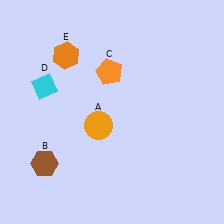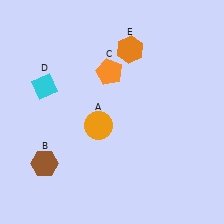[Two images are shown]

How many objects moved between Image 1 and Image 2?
1 object moved between the two images.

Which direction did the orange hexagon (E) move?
The orange hexagon (E) moved right.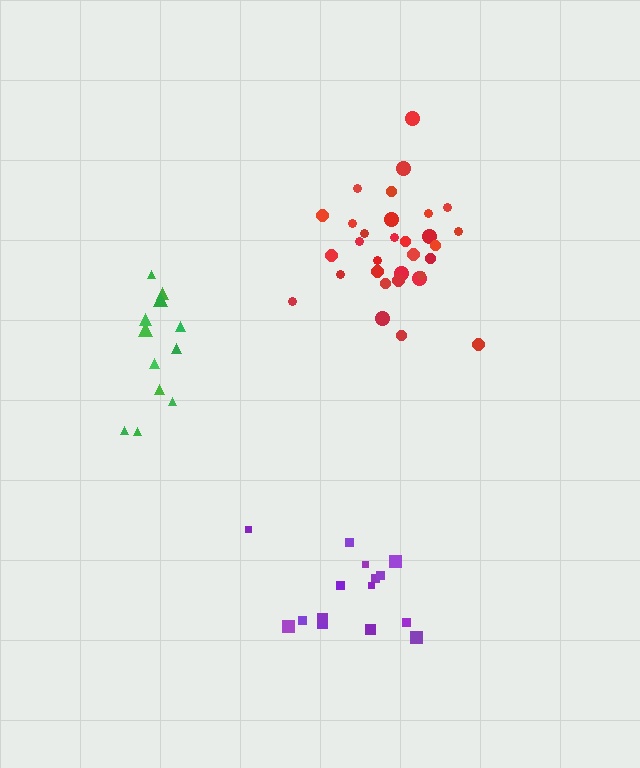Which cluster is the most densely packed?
Red.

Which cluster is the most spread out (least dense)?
Green.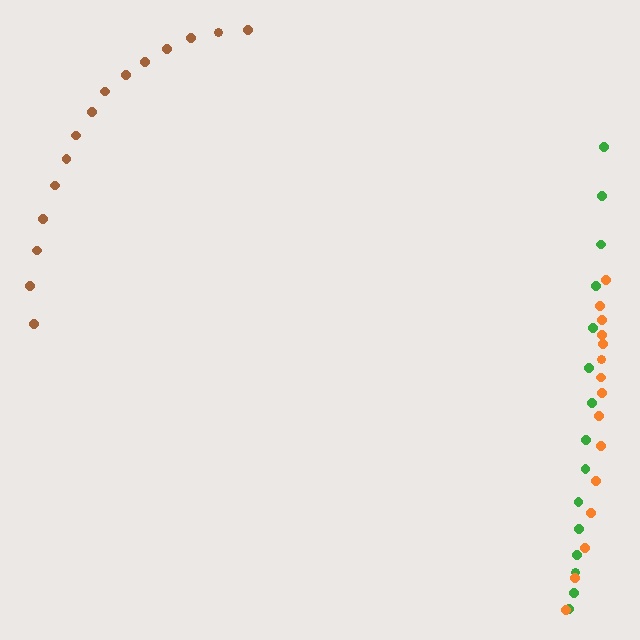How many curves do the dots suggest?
There are 3 distinct paths.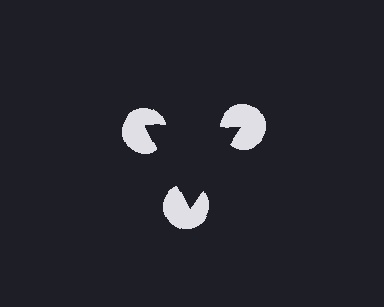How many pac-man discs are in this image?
There are 3 — one at each vertex of the illusory triangle.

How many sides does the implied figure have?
3 sides.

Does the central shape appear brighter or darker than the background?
It typically appears slightly darker than the background, even though no actual brightness change is drawn.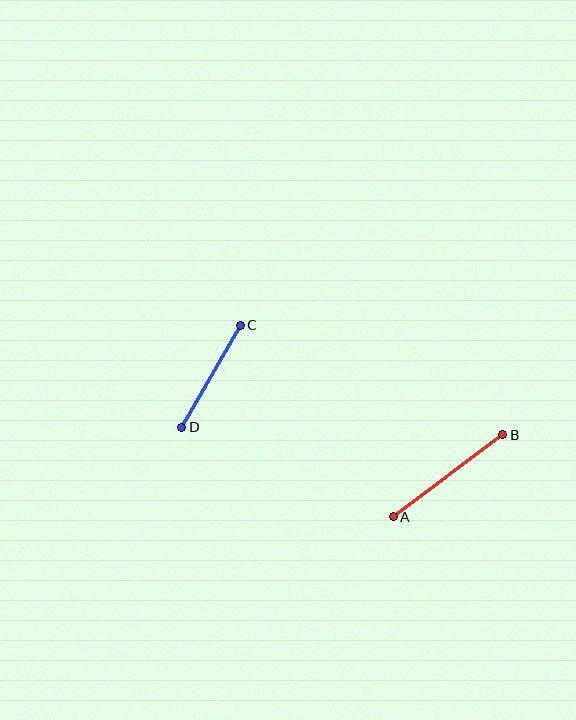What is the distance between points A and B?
The distance is approximately 137 pixels.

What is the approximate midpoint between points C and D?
The midpoint is at approximately (211, 376) pixels.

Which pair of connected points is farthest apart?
Points A and B are farthest apart.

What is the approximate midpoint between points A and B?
The midpoint is at approximately (448, 476) pixels.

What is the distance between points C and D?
The distance is approximately 118 pixels.